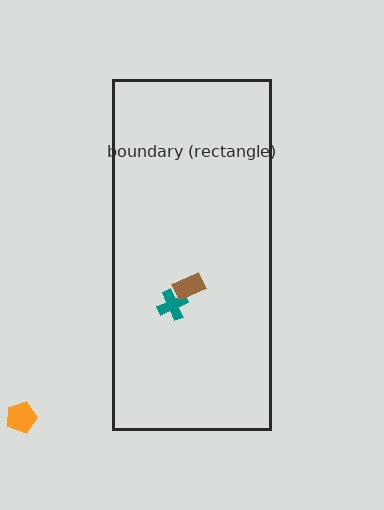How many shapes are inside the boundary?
2 inside, 1 outside.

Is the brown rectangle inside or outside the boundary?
Inside.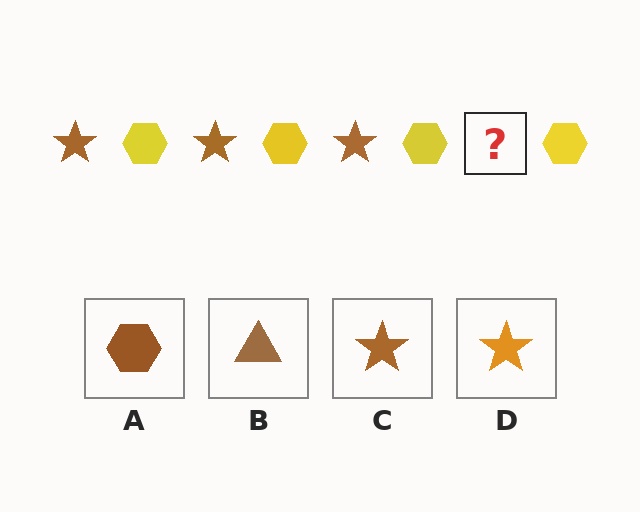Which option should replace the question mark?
Option C.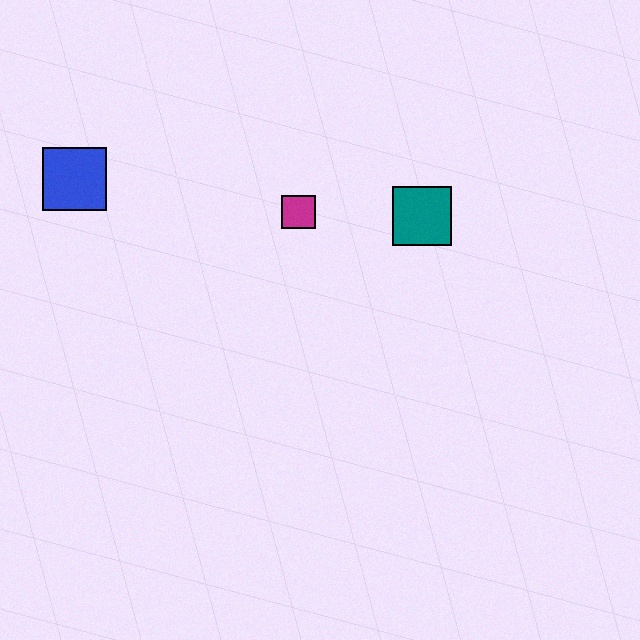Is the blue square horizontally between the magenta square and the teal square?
No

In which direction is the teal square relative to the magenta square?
The teal square is to the right of the magenta square.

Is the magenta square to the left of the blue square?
No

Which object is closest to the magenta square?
The teal square is closest to the magenta square.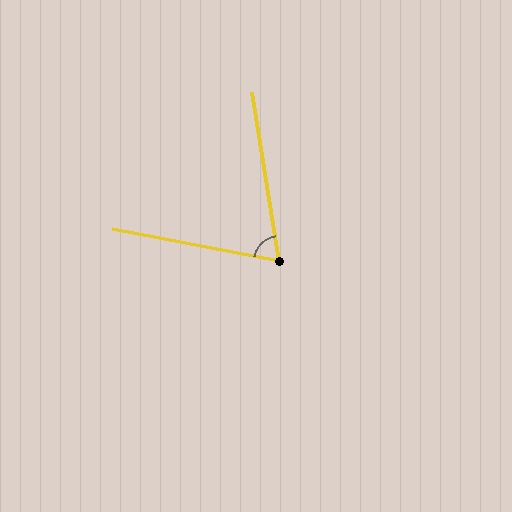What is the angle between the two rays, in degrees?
Approximately 70 degrees.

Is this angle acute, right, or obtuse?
It is acute.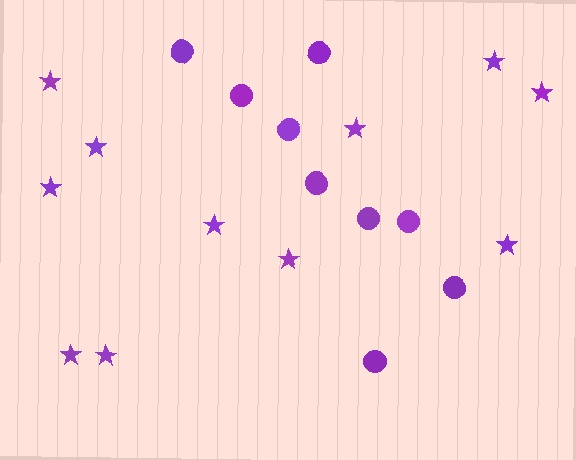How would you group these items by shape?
There are 2 groups: one group of circles (9) and one group of stars (11).